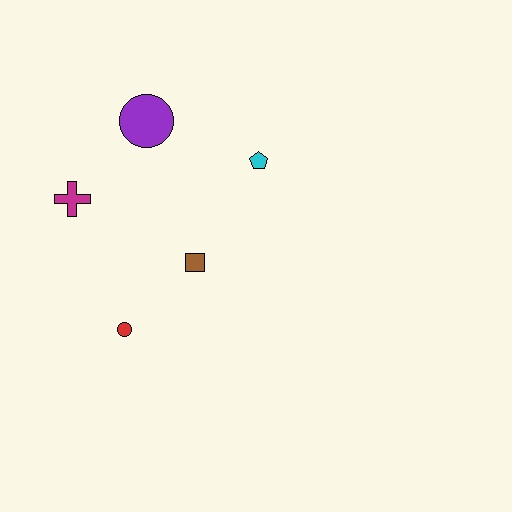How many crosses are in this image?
There is 1 cross.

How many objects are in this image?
There are 5 objects.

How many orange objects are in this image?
There are no orange objects.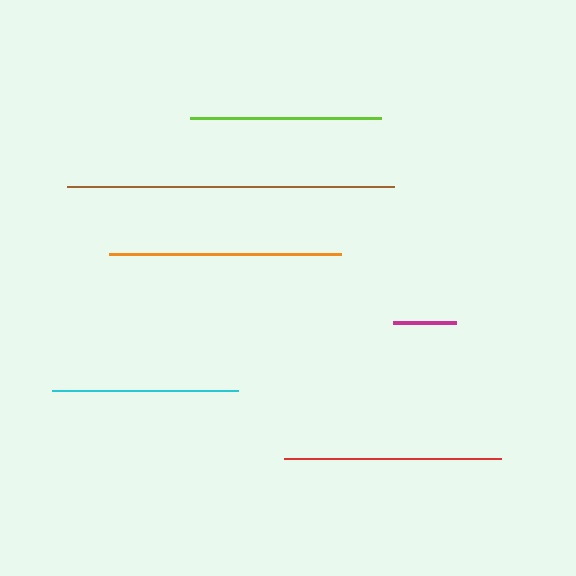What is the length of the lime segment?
The lime segment is approximately 191 pixels long.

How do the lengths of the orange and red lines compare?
The orange and red lines are approximately the same length.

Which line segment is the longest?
The brown line is the longest at approximately 328 pixels.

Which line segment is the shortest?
The magenta line is the shortest at approximately 63 pixels.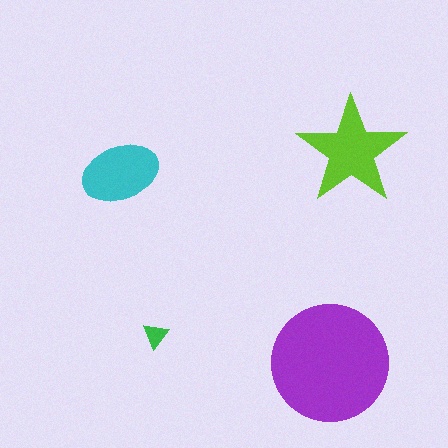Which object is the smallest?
The green triangle.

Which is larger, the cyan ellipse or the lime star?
The lime star.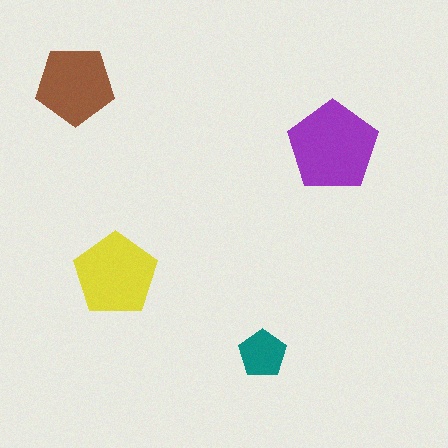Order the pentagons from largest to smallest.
the purple one, the yellow one, the brown one, the teal one.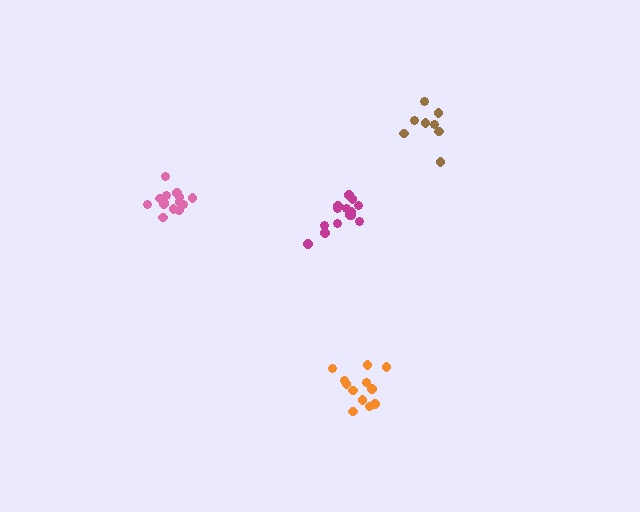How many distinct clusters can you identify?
There are 4 distinct clusters.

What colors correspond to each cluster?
The clusters are colored: magenta, pink, orange, brown.